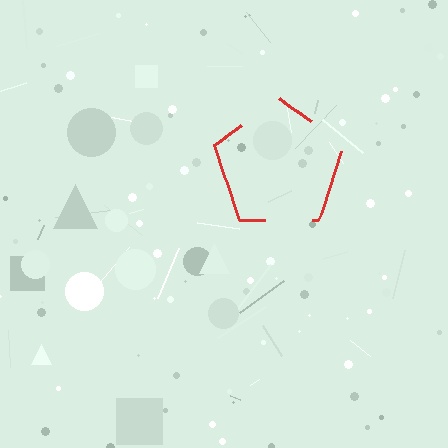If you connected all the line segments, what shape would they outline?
They would outline a pentagon.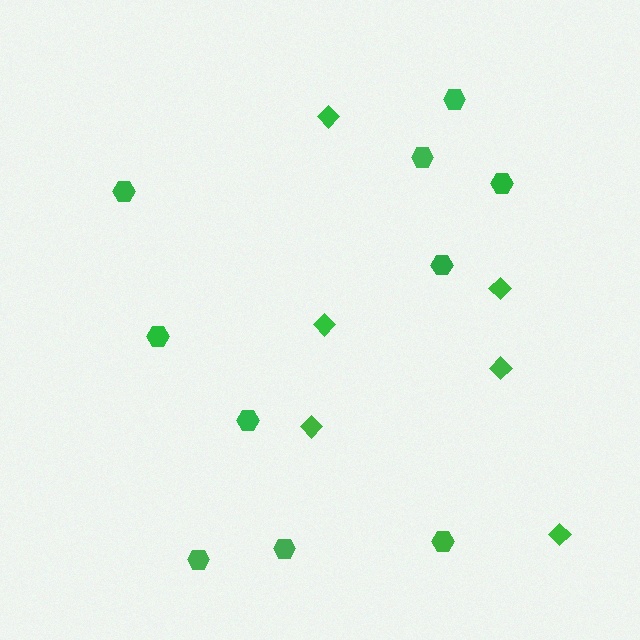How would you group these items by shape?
There are 2 groups: one group of diamonds (6) and one group of hexagons (10).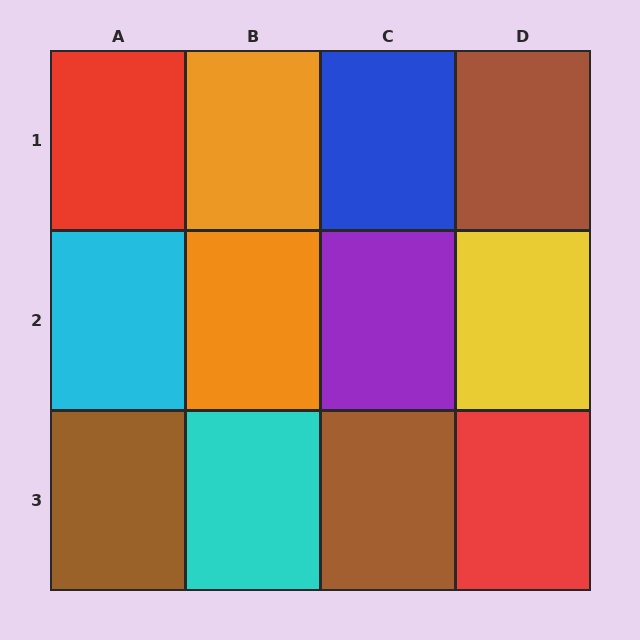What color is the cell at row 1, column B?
Orange.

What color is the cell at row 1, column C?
Blue.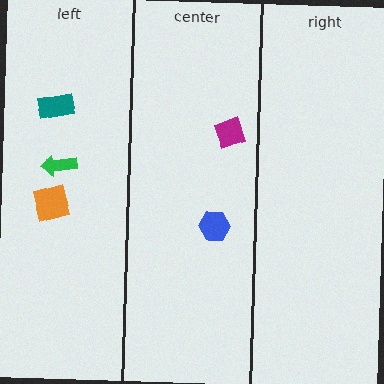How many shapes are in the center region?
2.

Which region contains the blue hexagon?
The center region.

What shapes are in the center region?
The blue hexagon, the magenta diamond.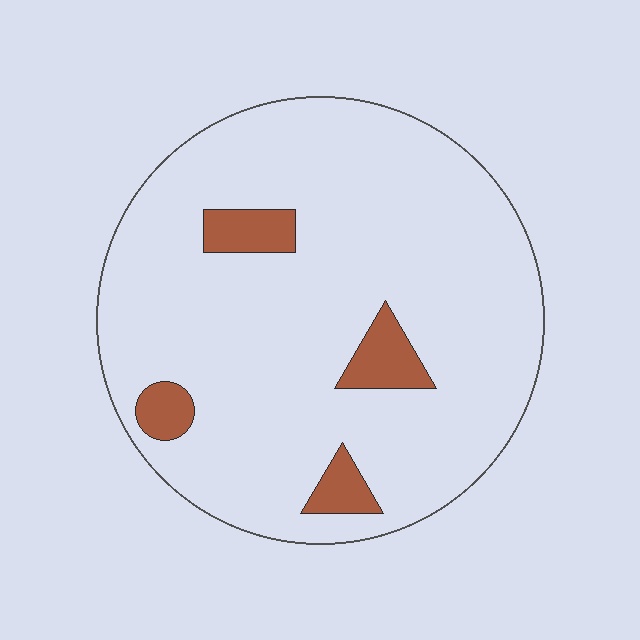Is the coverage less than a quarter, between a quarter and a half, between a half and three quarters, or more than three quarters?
Less than a quarter.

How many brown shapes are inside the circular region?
4.